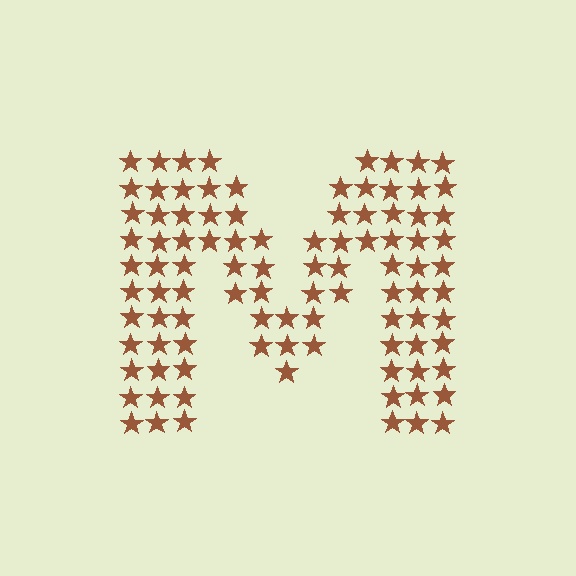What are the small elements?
The small elements are stars.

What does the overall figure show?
The overall figure shows the letter M.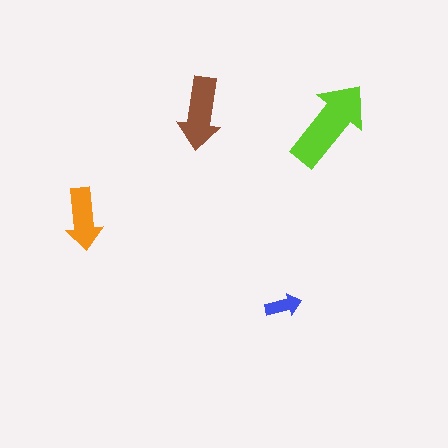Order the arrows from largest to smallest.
the lime one, the brown one, the orange one, the blue one.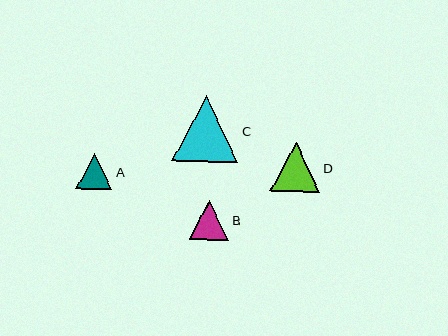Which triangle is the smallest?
Triangle A is the smallest with a size of approximately 36 pixels.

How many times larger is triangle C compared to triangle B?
Triangle C is approximately 1.7 times the size of triangle B.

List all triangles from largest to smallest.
From largest to smallest: C, D, B, A.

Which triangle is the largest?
Triangle C is the largest with a size of approximately 66 pixels.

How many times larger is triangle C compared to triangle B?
Triangle C is approximately 1.7 times the size of triangle B.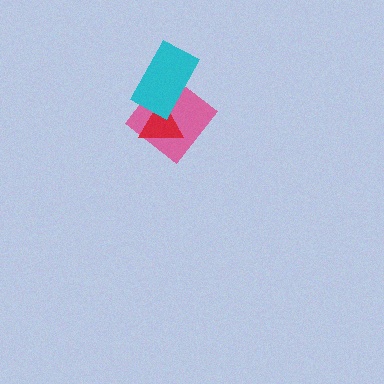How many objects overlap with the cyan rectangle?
2 objects overlap with the cyan rectangle.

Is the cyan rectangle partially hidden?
No, no other shape covers it.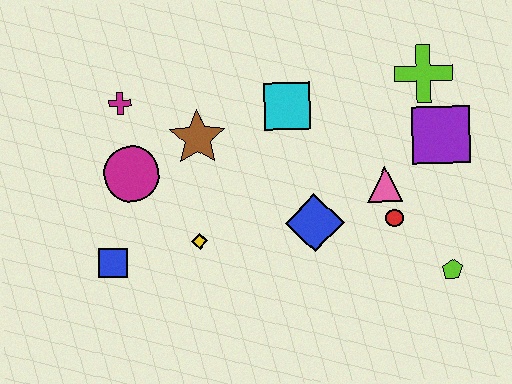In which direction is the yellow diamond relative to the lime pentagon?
The yellow diamond is to the left of the lime pentagon.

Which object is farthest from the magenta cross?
The lime pentagon is farthest from the magenta cross.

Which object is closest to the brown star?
The magenta circle is closest to the brown star.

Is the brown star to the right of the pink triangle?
No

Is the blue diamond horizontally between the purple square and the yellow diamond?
Yes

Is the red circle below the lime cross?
Yes